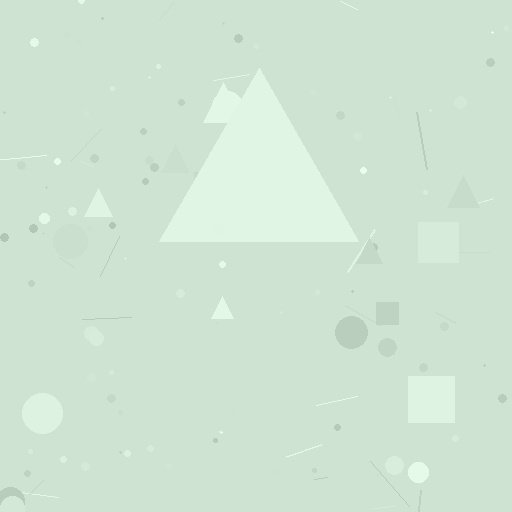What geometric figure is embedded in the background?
A triangle is embedded in the background.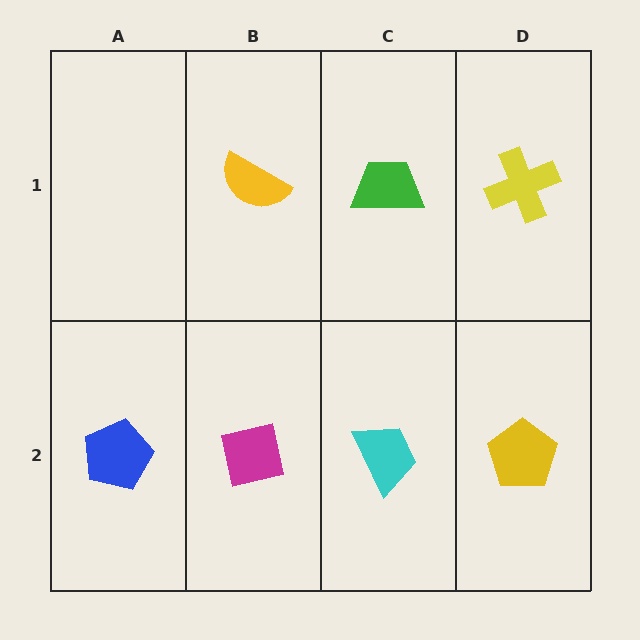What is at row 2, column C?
A cyan trapezoid.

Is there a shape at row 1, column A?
No, that cell is empty.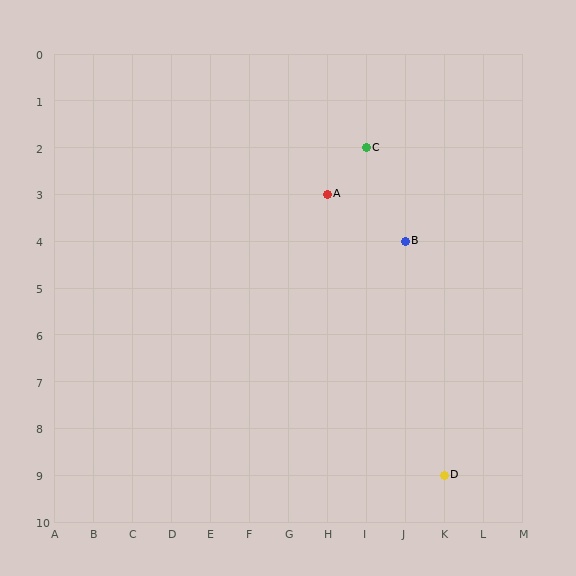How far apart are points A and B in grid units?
Points A and B are 2 columns and 1 row apart (about 2.2 grid units diagonally).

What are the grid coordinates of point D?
Point D is at grid coordinates (K, 9).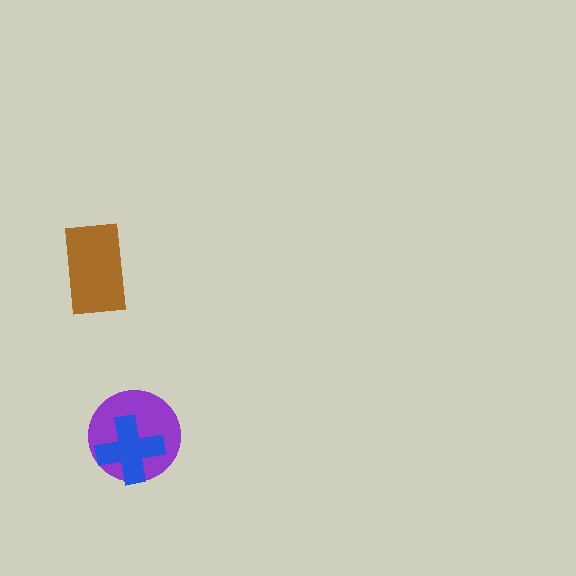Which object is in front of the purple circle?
The blue cross is in front of the purple circle.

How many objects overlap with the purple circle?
1 object overlaps with the purple circle.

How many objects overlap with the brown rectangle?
0 objects overlap with the brown rectangle.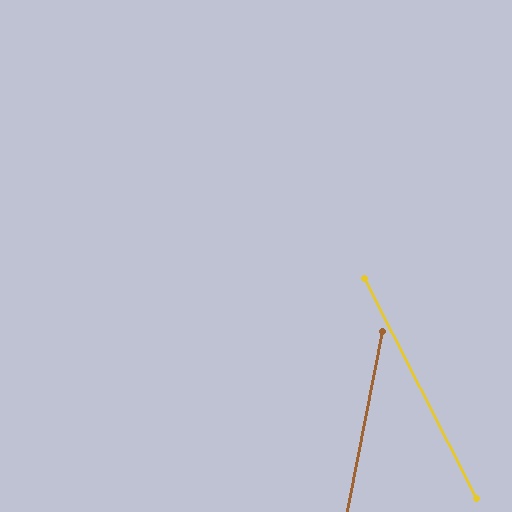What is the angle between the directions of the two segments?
Approximately 38 degrees.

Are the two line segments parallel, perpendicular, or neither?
Neither parallel nor perpendicular — they differ by about 38°.